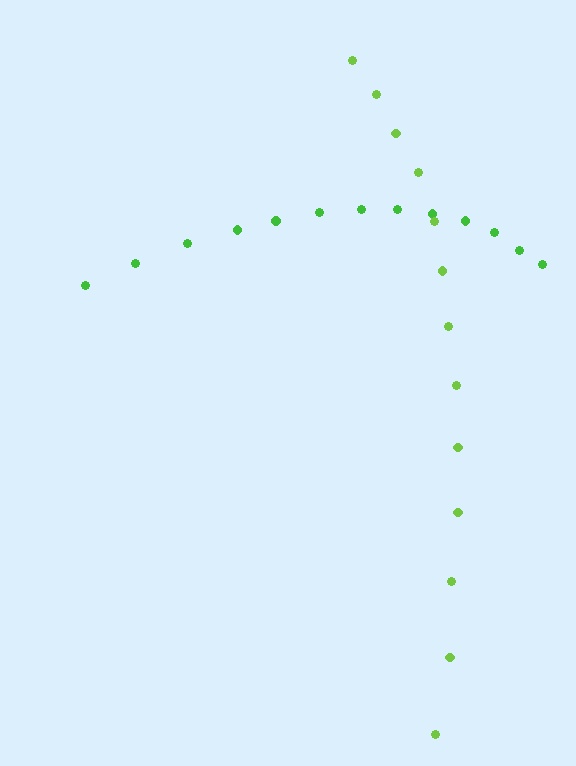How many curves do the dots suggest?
There are 2 distinct paths.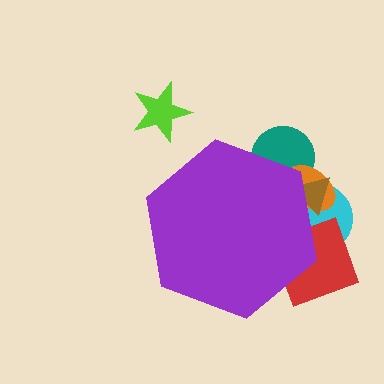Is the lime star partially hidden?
No, the lime star is fully visible.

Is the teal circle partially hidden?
Yes, the teal circle is partially hidden behind the purple hexagon.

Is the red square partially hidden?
Yes, the red square is partially hidden behind the purple hexagon.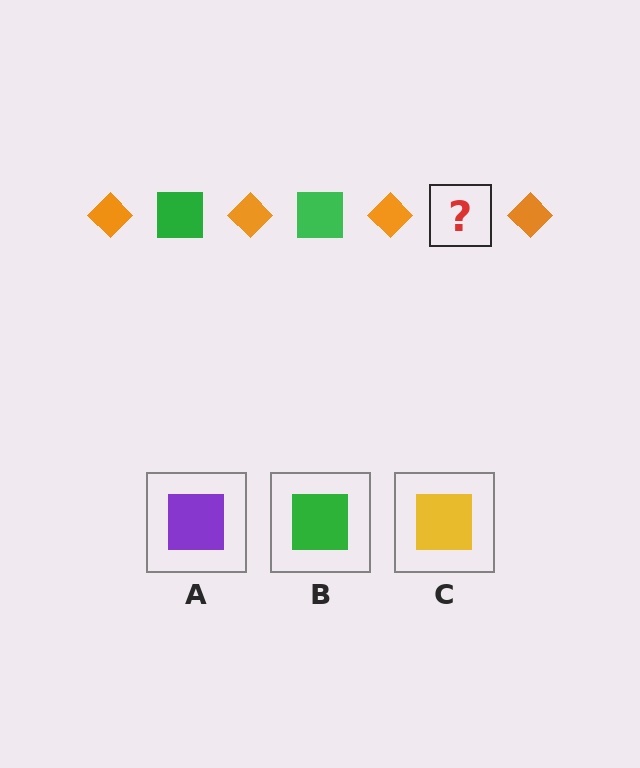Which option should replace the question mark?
Option B.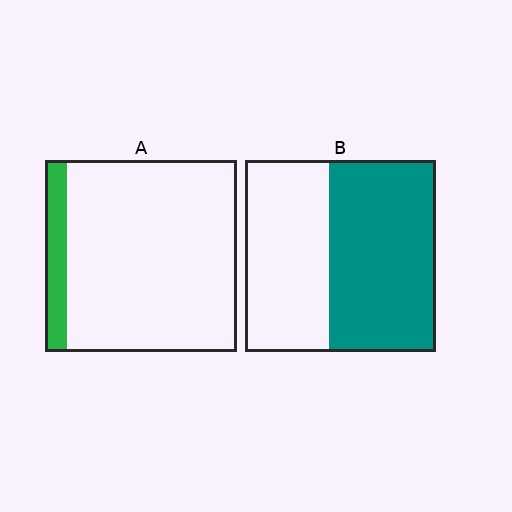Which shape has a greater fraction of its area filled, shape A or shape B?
Shape B.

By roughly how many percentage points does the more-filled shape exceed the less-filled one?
By roughly 45 percentage points (B over A).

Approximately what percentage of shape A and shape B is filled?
A is approximately 10% and B is approximately 55%.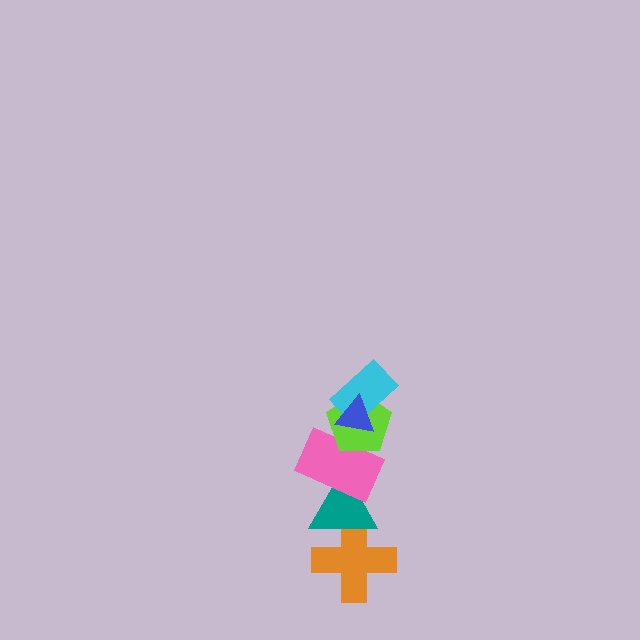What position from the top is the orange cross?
The orange cross is 6th from the top.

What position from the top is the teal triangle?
The teal triangle is 5th from the top.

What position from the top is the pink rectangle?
The pink rectangle is 4th from the top.